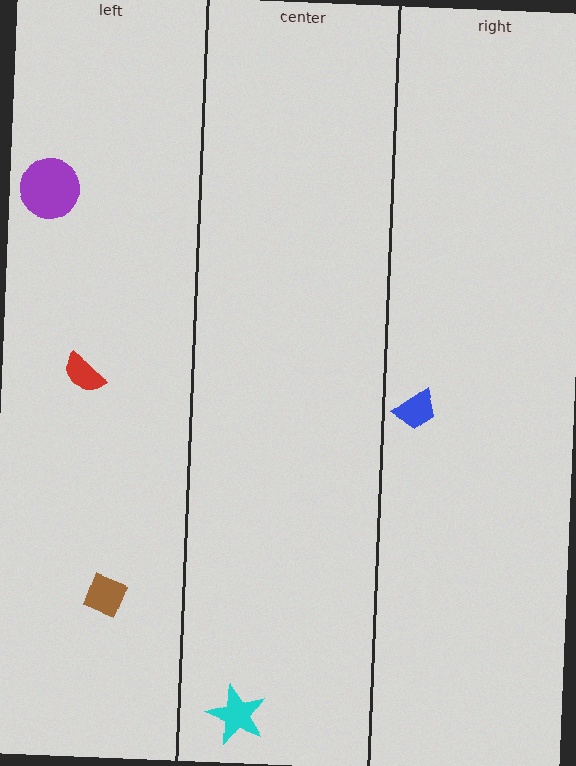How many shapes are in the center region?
1.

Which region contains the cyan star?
The center region.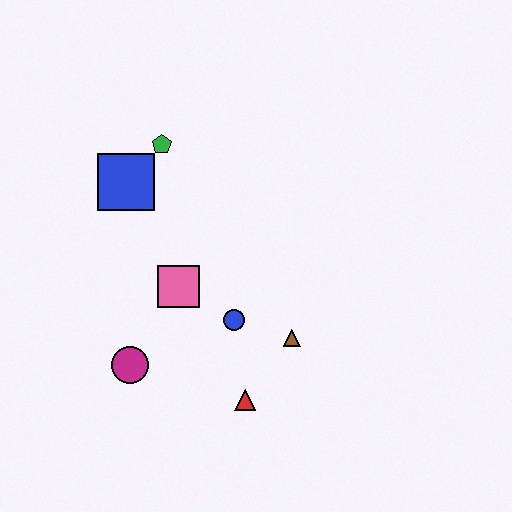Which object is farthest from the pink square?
The green pentagon is farthest from the pink square.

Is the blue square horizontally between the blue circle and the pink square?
No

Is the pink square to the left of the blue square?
No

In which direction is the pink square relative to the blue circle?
The pink square is to the left of the blue circle.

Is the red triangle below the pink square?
Yes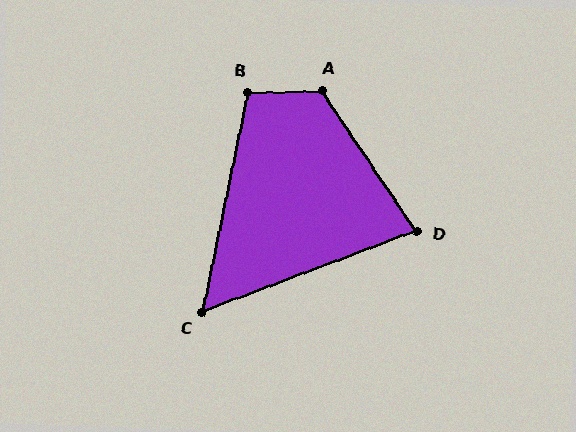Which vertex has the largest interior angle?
A, at approximately 122 degrees.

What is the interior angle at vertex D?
Approximately 77 degrees (acute).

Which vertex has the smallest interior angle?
C, at approximately 58 degrees.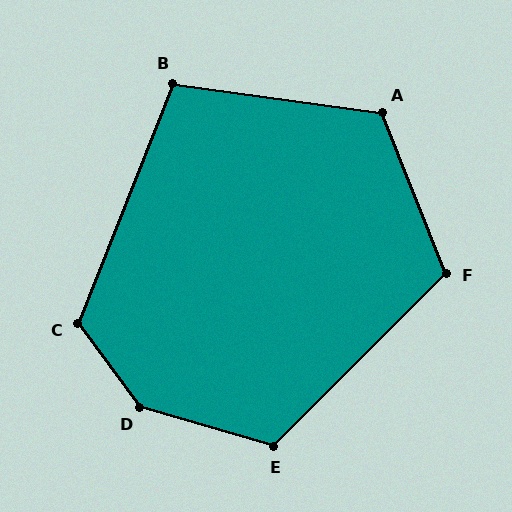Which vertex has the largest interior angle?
D, at approximately 143 degrees.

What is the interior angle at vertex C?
Approximately 122 degrees (obtuse).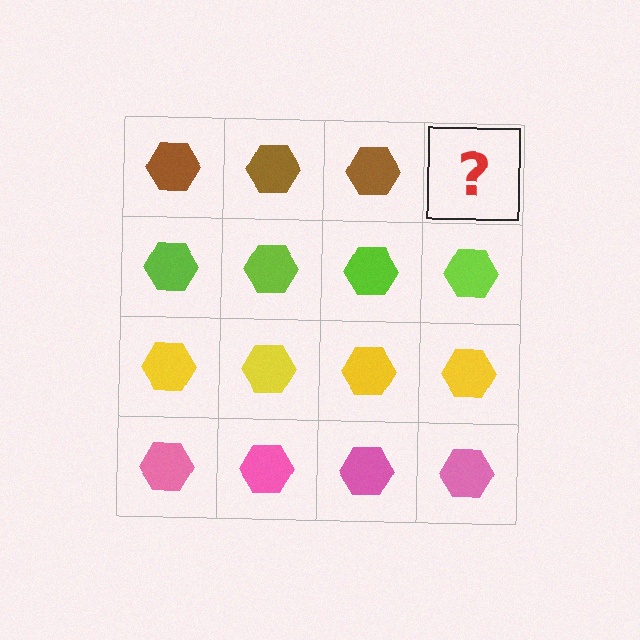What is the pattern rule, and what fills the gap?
The rule is that each row has a consistent color. The gap should be filled with a brown hexagon.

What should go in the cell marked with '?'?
The missing cell should contain a brown hexagon.